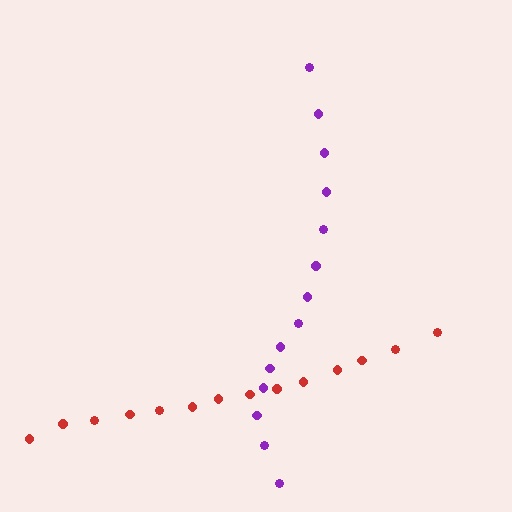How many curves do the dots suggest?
There are 2 distinct paths.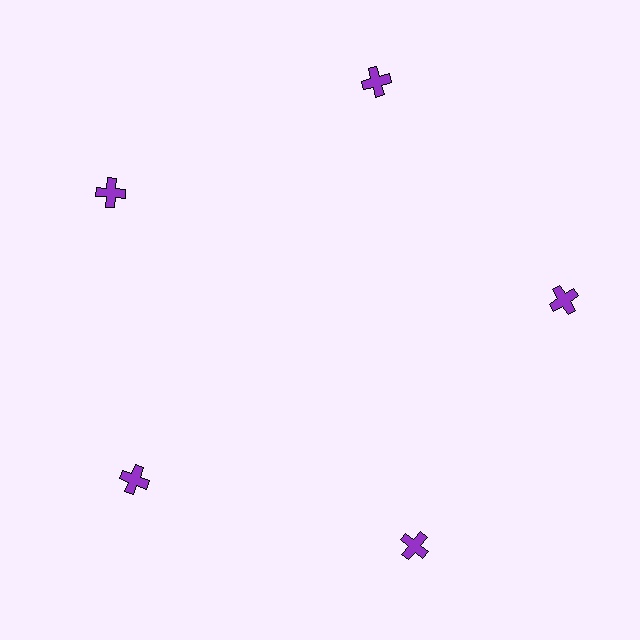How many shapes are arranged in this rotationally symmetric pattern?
There are 5 shapes, arranged in 5 groups of 1.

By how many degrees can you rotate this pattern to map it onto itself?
The pattern maps onto itself every 72 degrees of rotation.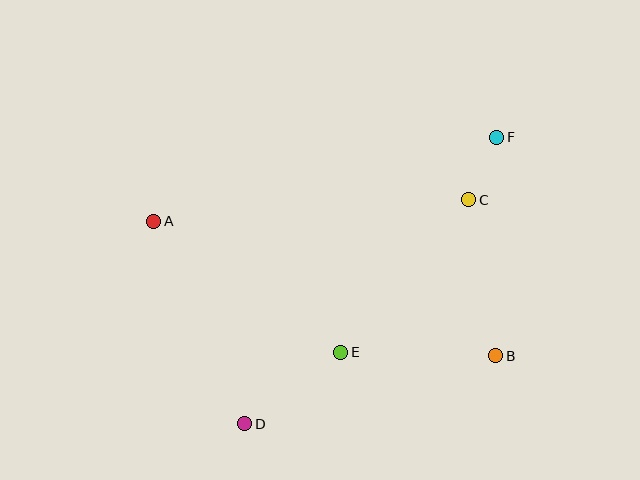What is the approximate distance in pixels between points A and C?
The distance between A and C is approximately 316 pixels.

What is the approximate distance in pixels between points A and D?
The distance between A and D is approximately 222 pixels.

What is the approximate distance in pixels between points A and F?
The distance between A and F is approximately 353 pixels.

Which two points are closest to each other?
Points C and F are closest to each other.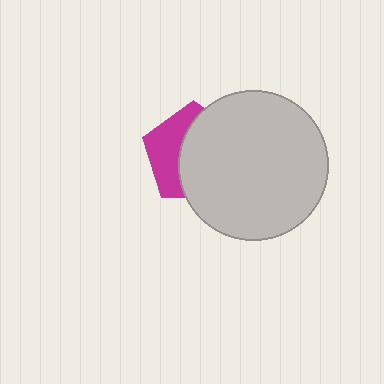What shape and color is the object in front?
The object in front is a light gray circle.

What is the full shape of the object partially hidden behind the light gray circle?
The partially hidden object is a magenta pentagon.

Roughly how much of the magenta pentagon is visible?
A small part of it is visible (roughly 39%).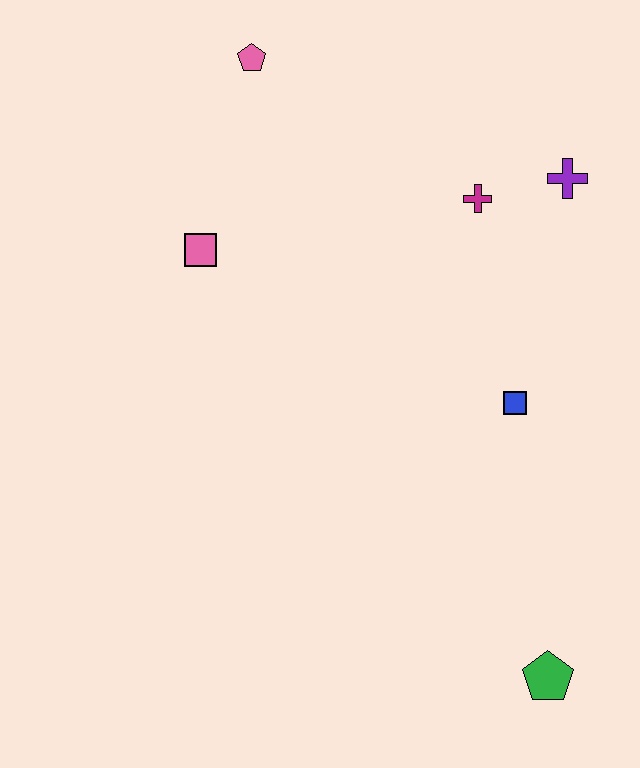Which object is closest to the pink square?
The pink pentagon is closest to the pink square.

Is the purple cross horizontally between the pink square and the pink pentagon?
No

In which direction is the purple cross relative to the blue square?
The purple cross is above the blue square.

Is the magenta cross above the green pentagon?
Yes